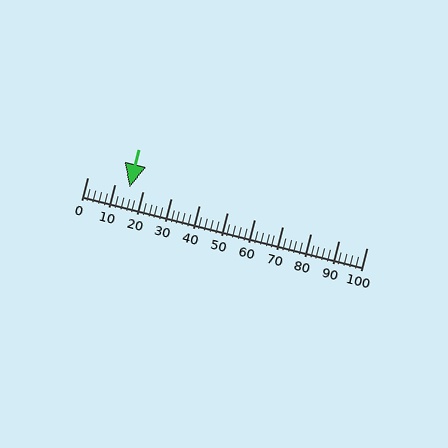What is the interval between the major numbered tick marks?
The major tick marks are spaced 10 units apart.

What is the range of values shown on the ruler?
The ruler shows values from 0 to 100.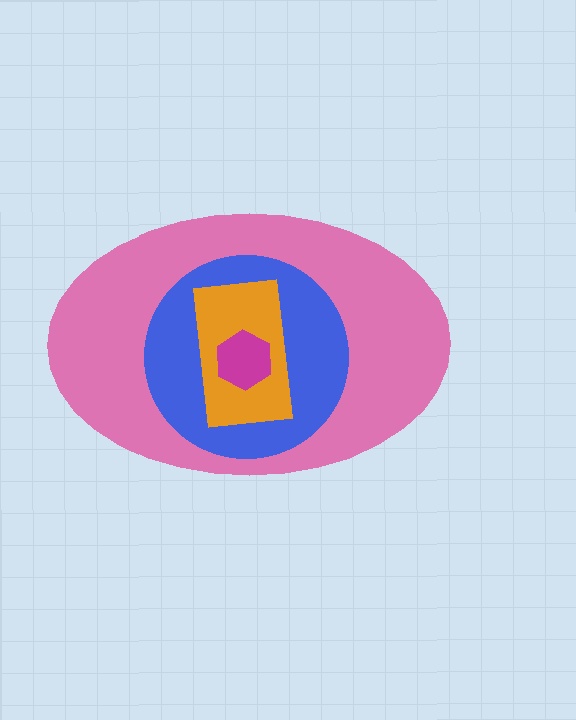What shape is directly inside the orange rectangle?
The magenta hexagon.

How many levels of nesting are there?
4.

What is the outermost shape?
The pink ellipse.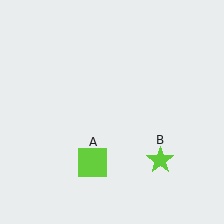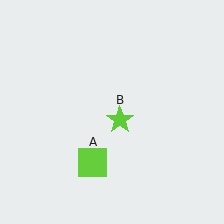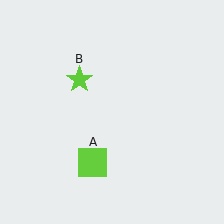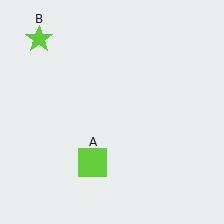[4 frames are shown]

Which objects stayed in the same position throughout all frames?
Lime square (object A) remained stationary.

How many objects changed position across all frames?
1 object changed position: lime star (object B).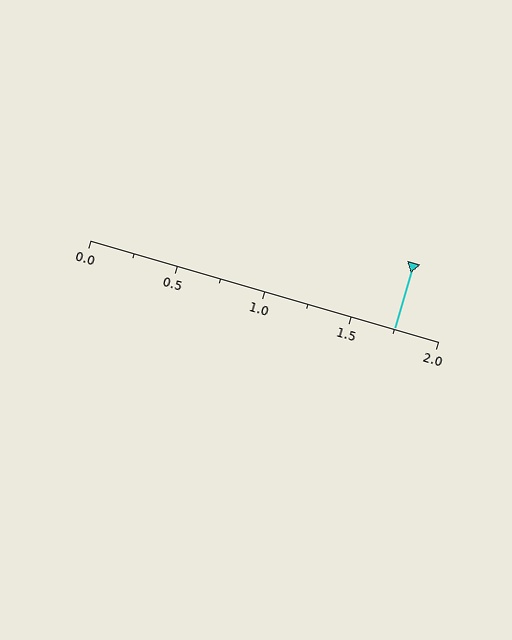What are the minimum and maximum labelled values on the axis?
The axis runs from 0.0 to 2.0.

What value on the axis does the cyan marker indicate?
The marker indicates approximately 1.75.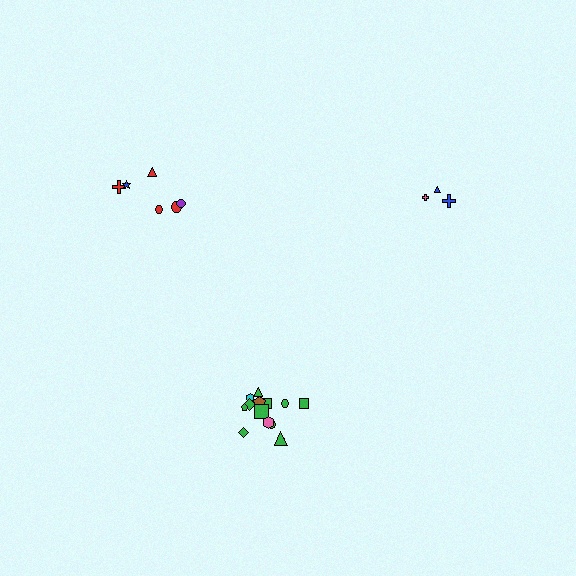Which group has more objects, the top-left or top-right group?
The top-left group.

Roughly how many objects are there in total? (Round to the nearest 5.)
Roughly 25 objects in total.